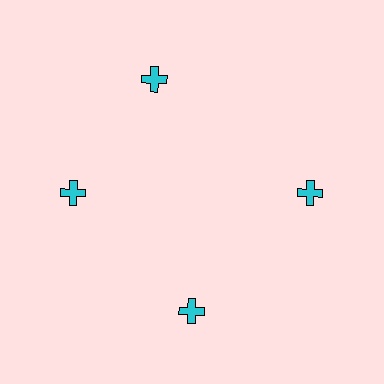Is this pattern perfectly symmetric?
No. The 4 cyan crosses are arranged in a ring, but one element near the 12 o'clock position is rotated out of alignment along the ring, breaking the 4-fold rotational symmetry.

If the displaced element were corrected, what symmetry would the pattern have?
It would have 4-fold rotational symmetry — the pattern would map onto itself every 90 degrees.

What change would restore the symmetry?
The symmetry would be restored by rotating it back into even spacing with its neighbors so that all 4 crosses sit at equal angles and equal distance from the center.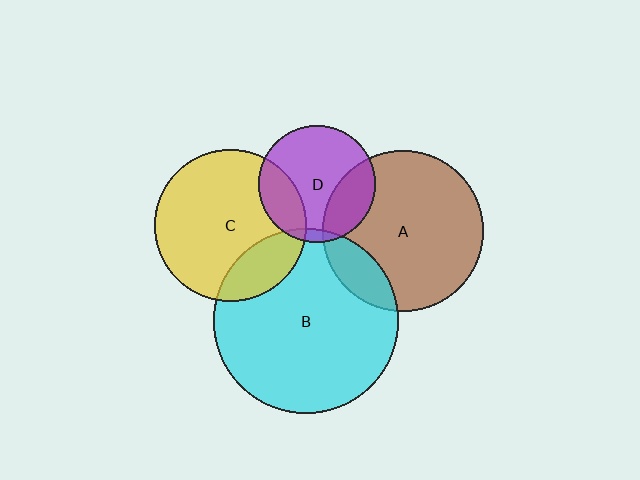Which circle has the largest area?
Circle B (cyan).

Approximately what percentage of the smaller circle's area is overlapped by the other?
Approximately 5%.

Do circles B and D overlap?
Yes.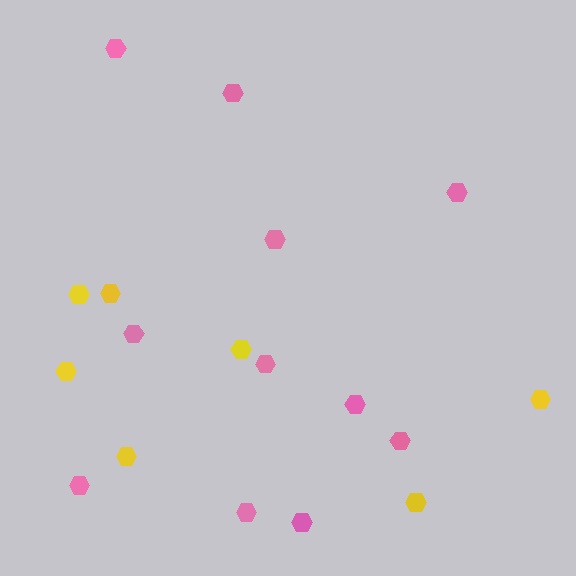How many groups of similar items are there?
There are 2 groups: one group of pink hexagons (11) and one group of yellow hexagons (7).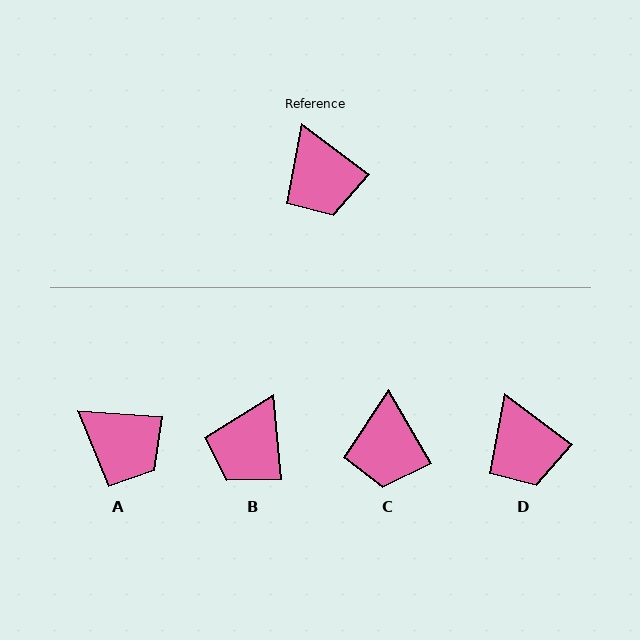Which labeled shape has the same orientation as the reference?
D.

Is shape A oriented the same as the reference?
No, it is off by about 33 degrees.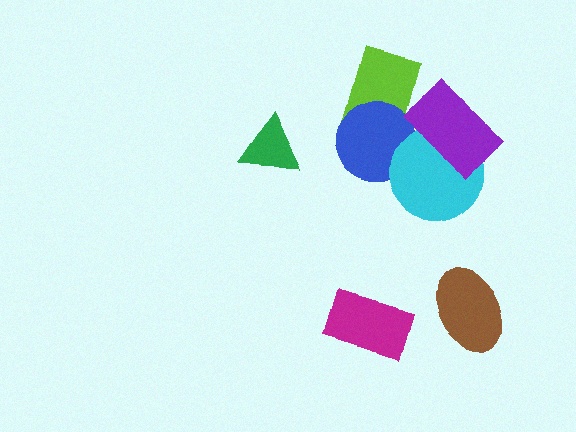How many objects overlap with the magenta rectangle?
0 objects overlap with the magenta rectangle.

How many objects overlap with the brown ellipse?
0 objects overlap with the brown ellipse.